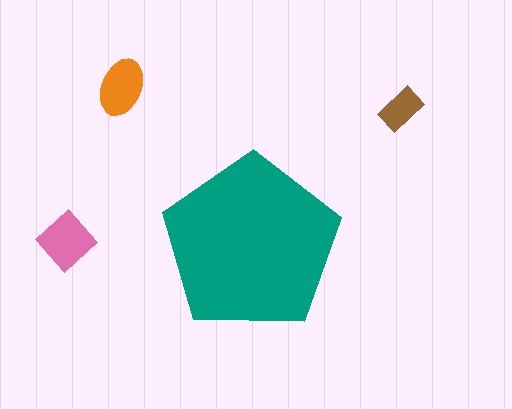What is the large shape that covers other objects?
A teal pentagon.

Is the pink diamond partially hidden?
No, the pink diamond is fully visible.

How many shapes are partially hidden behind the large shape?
0 shapes are partially hidden.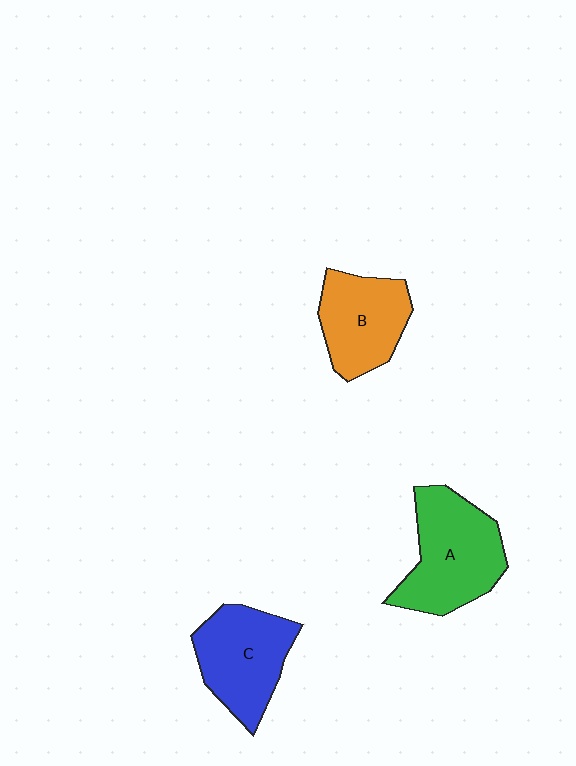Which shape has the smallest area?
Shape B (orange).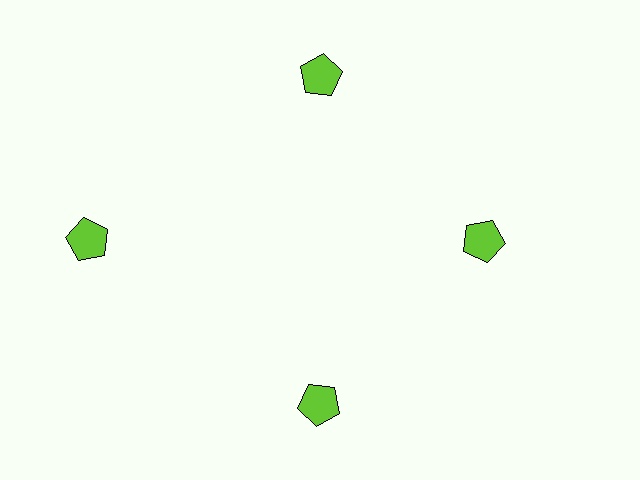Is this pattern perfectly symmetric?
No. The 4 lime pentagons are arranged in a ring, but one element near the 9 o'clock position is pushed outward from the center, breaking the 4-fold rotational symmetry.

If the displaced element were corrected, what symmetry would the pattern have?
It would have 4-fold rotational symmetry — the pattern would map onto itself every 90 degrees.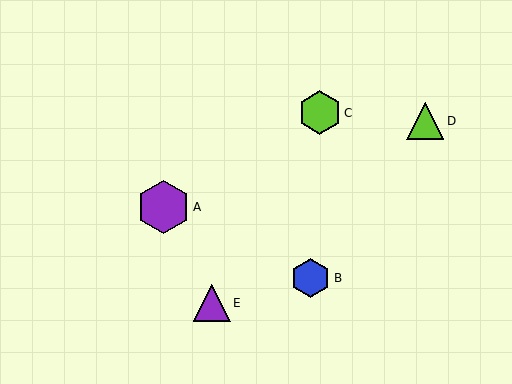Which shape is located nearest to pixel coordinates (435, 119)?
The lime triangle (labeled D) at (425, 121) is nearest to that location.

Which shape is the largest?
The purple hexagon (labeled A) is the largest.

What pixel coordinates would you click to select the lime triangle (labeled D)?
Click at (425, 121) to select the lime triangle D.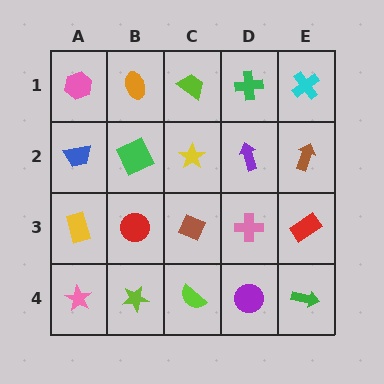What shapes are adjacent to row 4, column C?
A brown diamond (row 3, column C), a lime star (row 4, column B), a purple circle (row 4, column D).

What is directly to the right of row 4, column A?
A lime star.